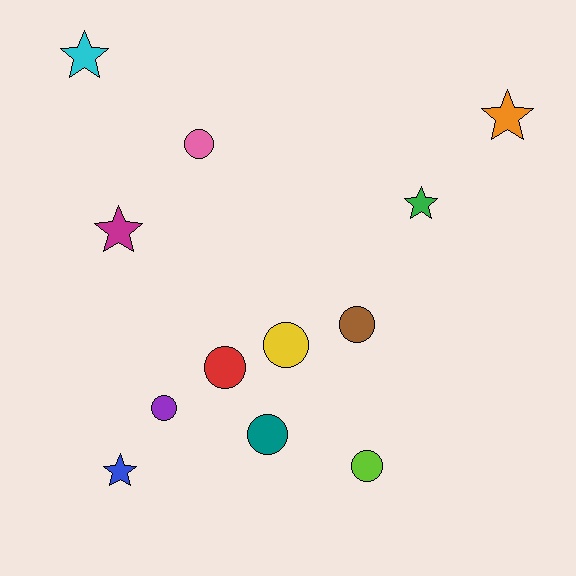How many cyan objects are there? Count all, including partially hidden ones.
There is 1 cyan object.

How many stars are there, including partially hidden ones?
There are 5 stars.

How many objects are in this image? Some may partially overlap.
There are 12 objects.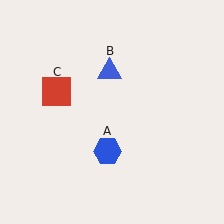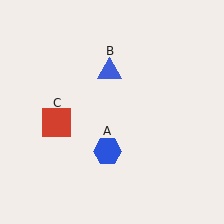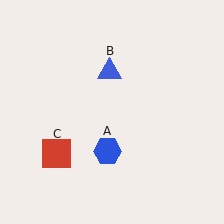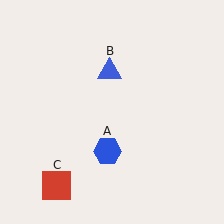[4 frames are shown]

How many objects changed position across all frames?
1 object changed position: red square (object C).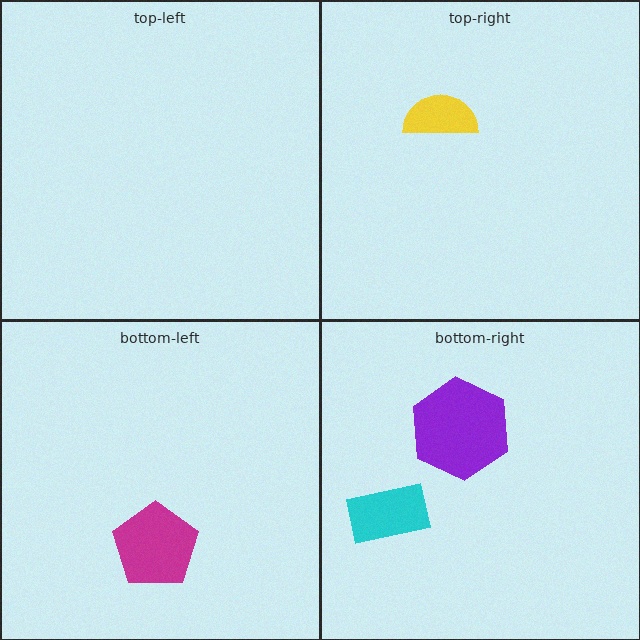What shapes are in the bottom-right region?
The cyan rectangle, the purple hexagon.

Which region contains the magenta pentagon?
The bottom-left region.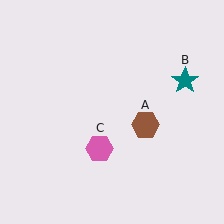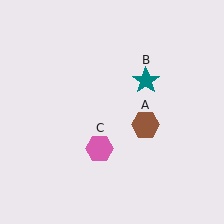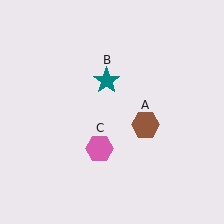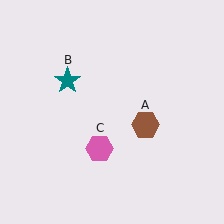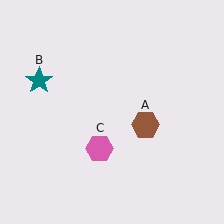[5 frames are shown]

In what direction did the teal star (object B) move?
The teal star (object B) moved left.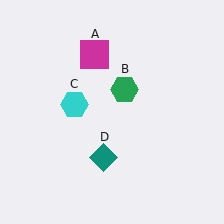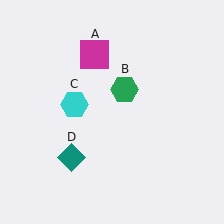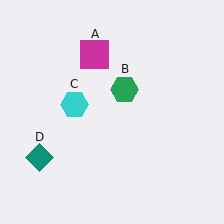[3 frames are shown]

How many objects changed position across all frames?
1 object changed position: teal diamond (object D).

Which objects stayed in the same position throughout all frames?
Magenta square (object A) and green hexagon (object B) and cyan hexagon (object C) remained stationary.